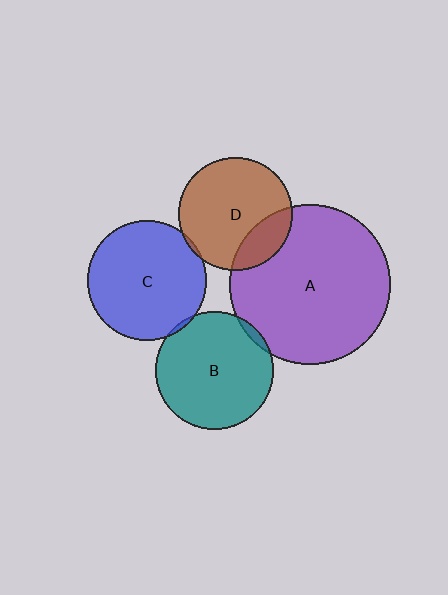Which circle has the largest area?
Circle A (purple).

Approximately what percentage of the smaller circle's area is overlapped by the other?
Approximately 20%.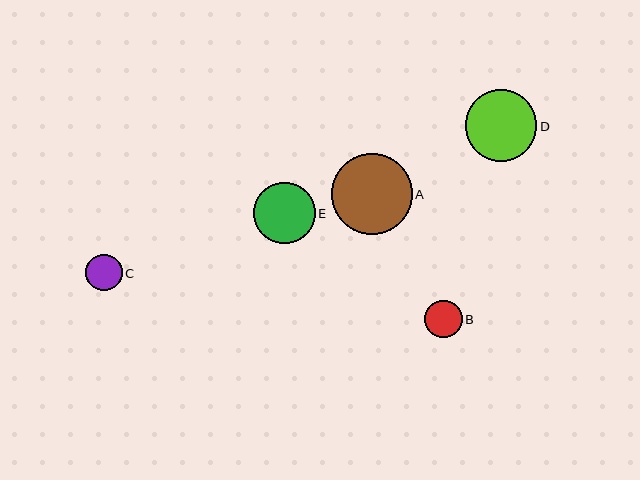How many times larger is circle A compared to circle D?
Circle A is approximately 1.1 times the size of circle D.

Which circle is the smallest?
Circle C is the smallest with a size of approximately 36 pixels.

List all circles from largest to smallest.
From largest to smallest: A, D, E, B, C.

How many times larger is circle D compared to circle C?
Circle D is approximately 2.0 times the size of circle C.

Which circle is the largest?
Circle A is the largest with a size of approximately 80 pixels.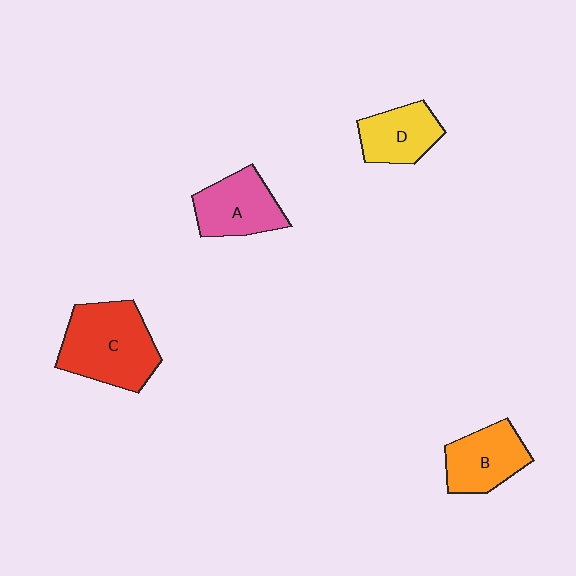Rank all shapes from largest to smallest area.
From largest to smallest: C (red), A (pink), B (orange), D (yellow).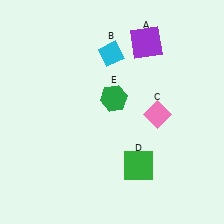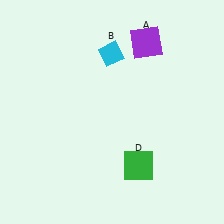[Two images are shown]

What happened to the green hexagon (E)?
The green hexagon (E) was removed in Image 2. It was in the top-right area of Image 1.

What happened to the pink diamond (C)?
The pink diamond (C) was removed in Image 2. It was in the bottom-right area of Image 1.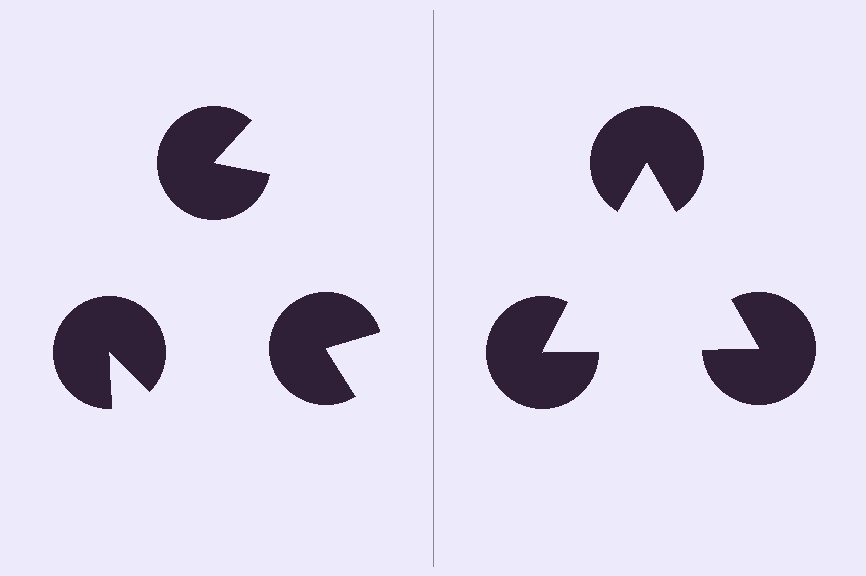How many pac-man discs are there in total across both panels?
6 — 3 on each side.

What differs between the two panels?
The pac-man discs are positioned identically on both sides; only the wedge orientations differ. On the right they align to a triangle; on the left they are misaligned.